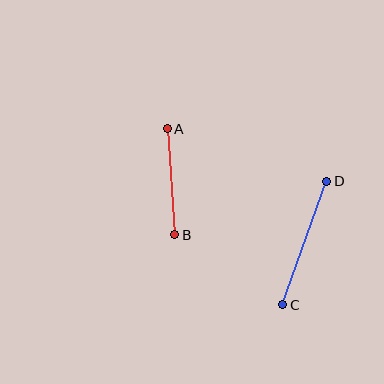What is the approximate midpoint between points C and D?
The midpoint is at approximately (305, 243) pixels.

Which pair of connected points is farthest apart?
Points C and D are farthest apart.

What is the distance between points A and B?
The distance is approximately 106 pixels.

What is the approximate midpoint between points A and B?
The midpoint is at approximately (171, 182) pixels.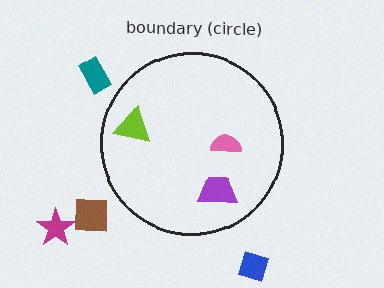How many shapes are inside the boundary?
3 inside, 4 outside.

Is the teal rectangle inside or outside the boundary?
Outside.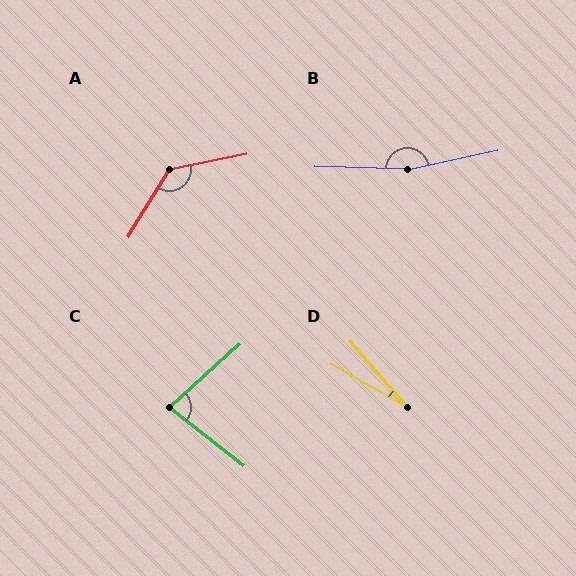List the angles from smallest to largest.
D (19°), C (80°), A (133°), B (167°).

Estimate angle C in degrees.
Approximately 80 degrees.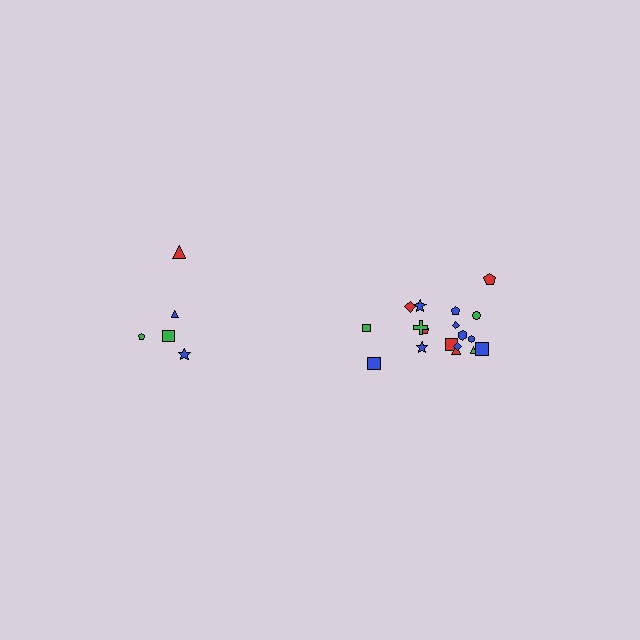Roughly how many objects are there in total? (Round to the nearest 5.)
Roughly 25 objects in total.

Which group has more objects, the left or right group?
The right group.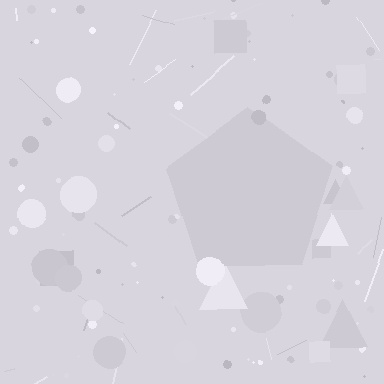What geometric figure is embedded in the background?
A pentagon is embedded in the background.